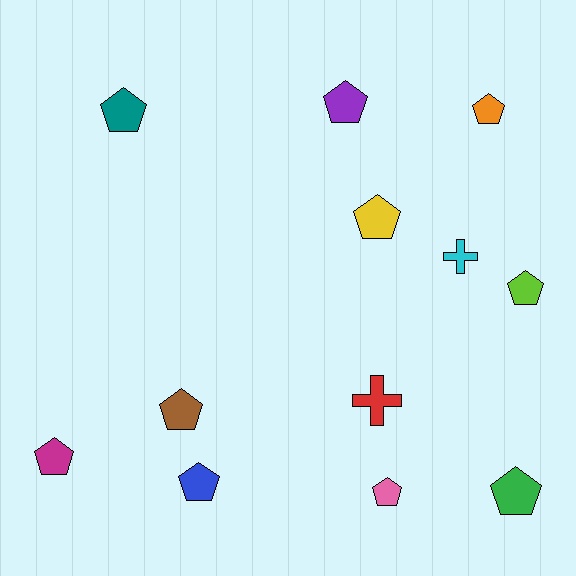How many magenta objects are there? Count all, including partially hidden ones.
There is 1 magenta object.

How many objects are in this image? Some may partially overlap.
There are 12 objects.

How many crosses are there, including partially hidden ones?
There are 2 crosses.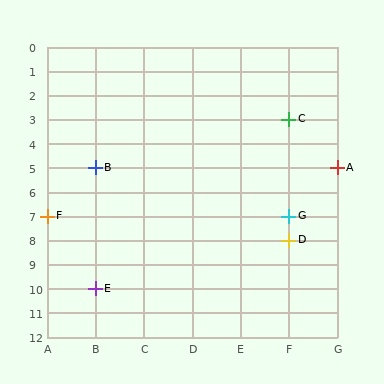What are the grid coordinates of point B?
Point B is at grid coordinates (B, 5).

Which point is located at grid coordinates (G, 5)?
Point A is at (G, 5).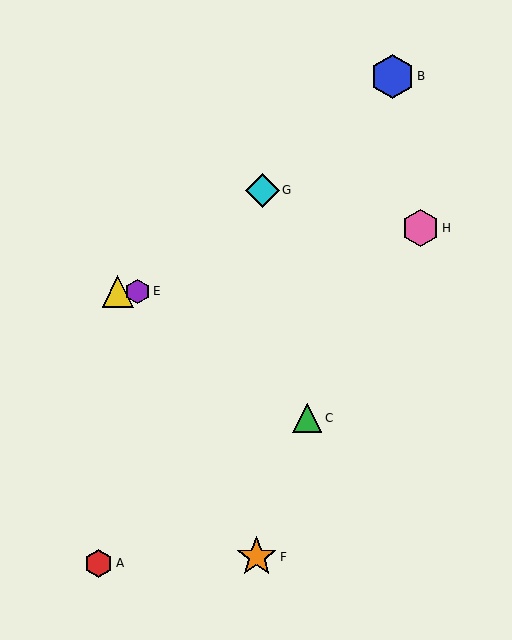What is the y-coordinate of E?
Object E is at y≈292.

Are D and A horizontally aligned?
No, D is at y≈292 and A is at y≈563.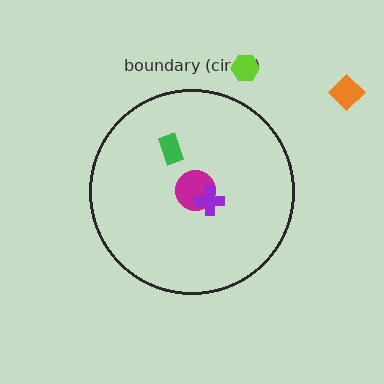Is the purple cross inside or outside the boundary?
Inside.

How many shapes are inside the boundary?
3 inside, 2 outside.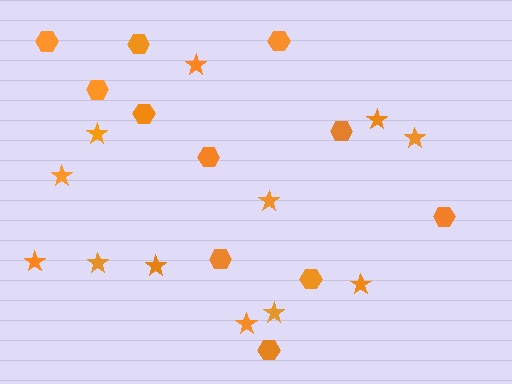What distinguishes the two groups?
There are 2 groups: one group of hexagons (11) and one group of stars (12).